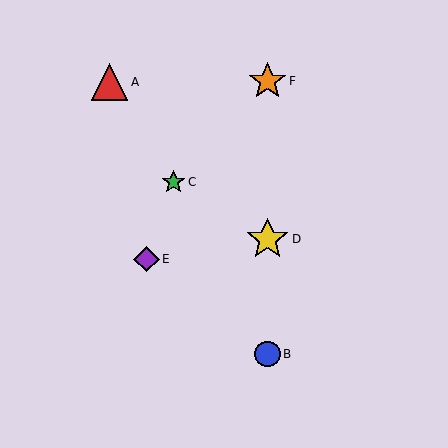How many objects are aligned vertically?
3 objects (B, D, F) are aligned vertically.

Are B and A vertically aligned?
No, B is at x≈268 and A is at x≈109.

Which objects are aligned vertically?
Objects B, D, F are aligned vertically.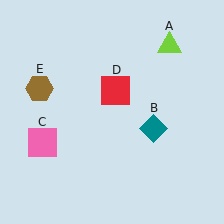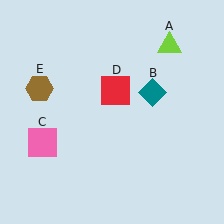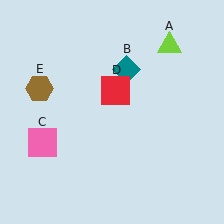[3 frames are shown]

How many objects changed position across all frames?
1 object changed position: teal diamond (object B).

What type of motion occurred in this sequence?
The teal diamond (object B) rotated counterclockwise around the center of the scene.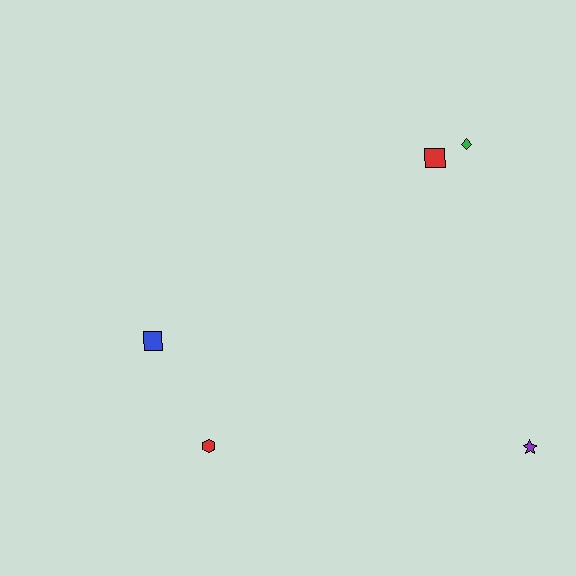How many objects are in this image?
There are 5 objects.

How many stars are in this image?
There is 1 star.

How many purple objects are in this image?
There is 1 purple object.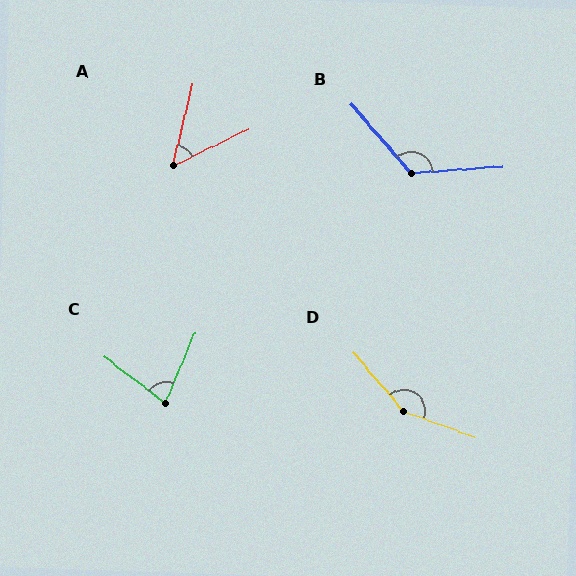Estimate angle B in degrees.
Approximately 127 degrees.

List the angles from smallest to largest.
A (50°), C (76°), B (127°), D (150°).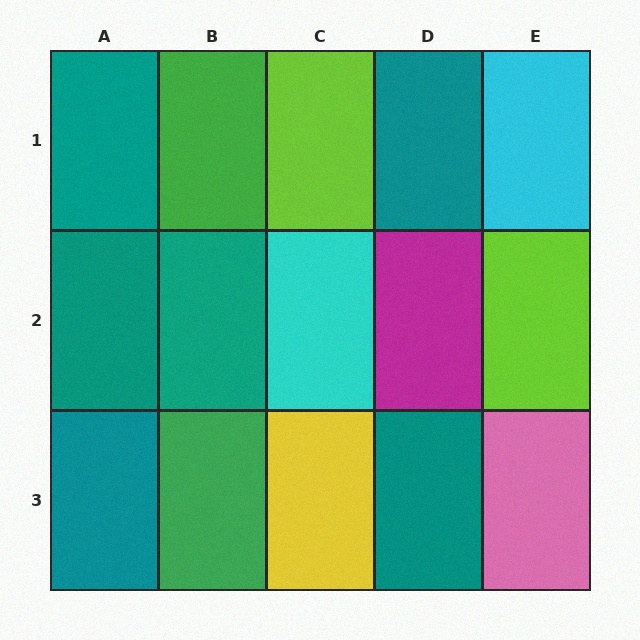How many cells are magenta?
1 cell is magenta.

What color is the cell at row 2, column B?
Teal.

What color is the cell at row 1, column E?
Cyan.